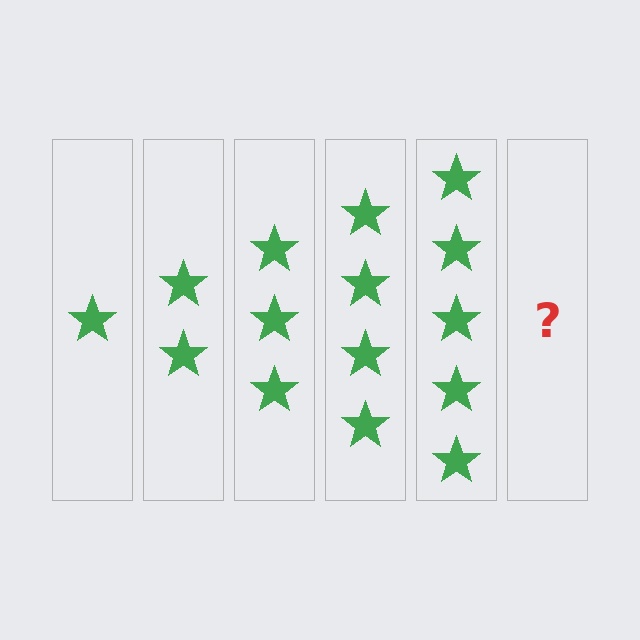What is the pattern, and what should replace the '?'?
The pattern is that each step adds one more star. The '?' should be 6 stars.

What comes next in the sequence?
The next element should be 6 stars.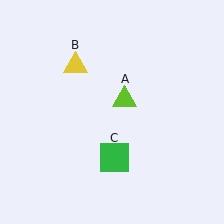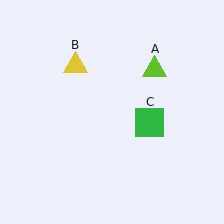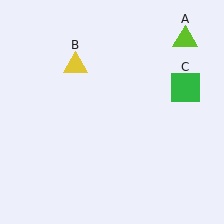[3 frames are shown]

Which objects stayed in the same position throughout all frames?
Yellow triangle (object B) remained stationary.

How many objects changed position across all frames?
2 objects changed position: lime triangle (object A), green square (object C).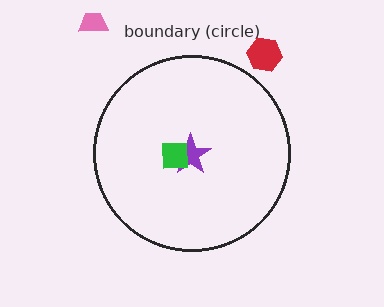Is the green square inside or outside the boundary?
Inside.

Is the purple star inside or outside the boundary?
Inside.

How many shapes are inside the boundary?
2 inside, 2 outside.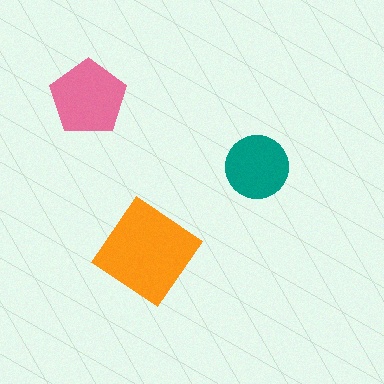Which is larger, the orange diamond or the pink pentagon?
The orange diamond.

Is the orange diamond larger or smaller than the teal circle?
Larger.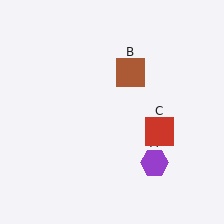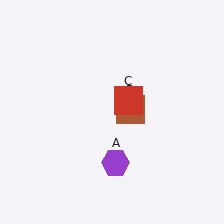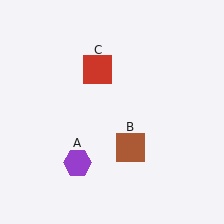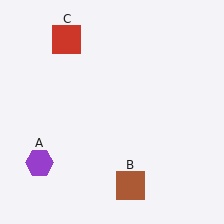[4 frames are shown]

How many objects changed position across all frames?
3 objects changed position: purple hexagon (object A), brown square (object B), red square (object C).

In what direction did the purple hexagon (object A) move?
The purple hexagon (object A) moved left.